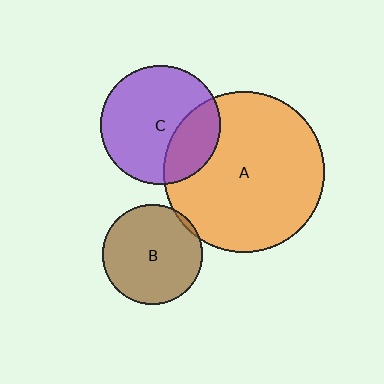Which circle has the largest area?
Circle A (orange).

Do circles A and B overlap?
Yes.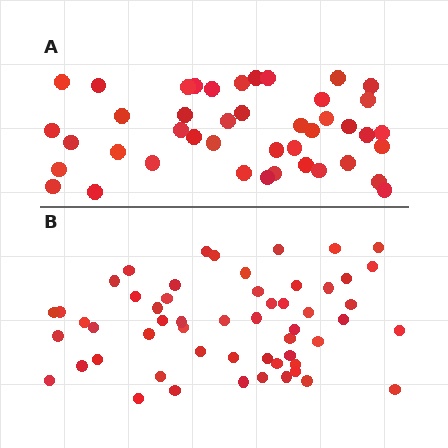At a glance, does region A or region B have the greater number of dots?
Region B (the bottom region) has more dots.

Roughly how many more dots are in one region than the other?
Region B has roughly 12 or so more dots than region A.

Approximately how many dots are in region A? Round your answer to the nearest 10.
About 40 dots. (The exact count is 43, which rounds to 40.)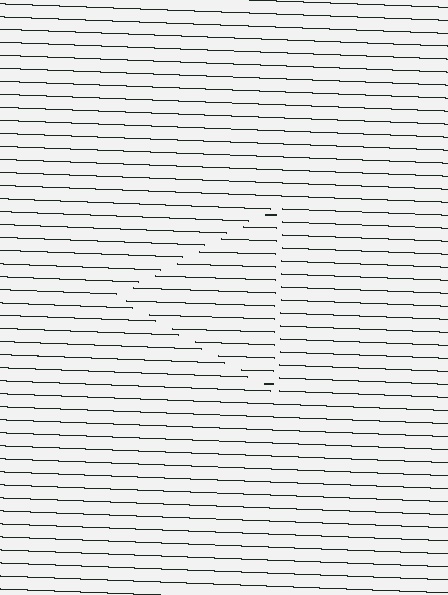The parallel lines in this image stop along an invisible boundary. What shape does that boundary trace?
An illusory triangle. The interior of the shape contains the same grating, shifted by half a period — the contour is defined by the phase discontinuity where line-ends from the inner and outer gratings abut.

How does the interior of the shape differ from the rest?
The interior of the shape contains the same grating, shifted by half a period — the contour is defined by the phase discontinuity where line-ends from the inner and outer gratings abut.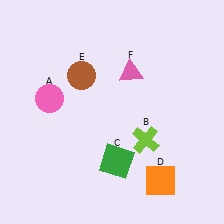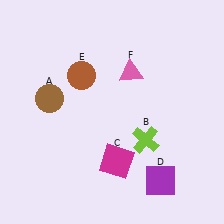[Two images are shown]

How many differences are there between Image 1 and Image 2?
There are 3 differences between the two images.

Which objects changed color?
A changed from pink to brown. C changed from green to magenta. D changed from orange to purple.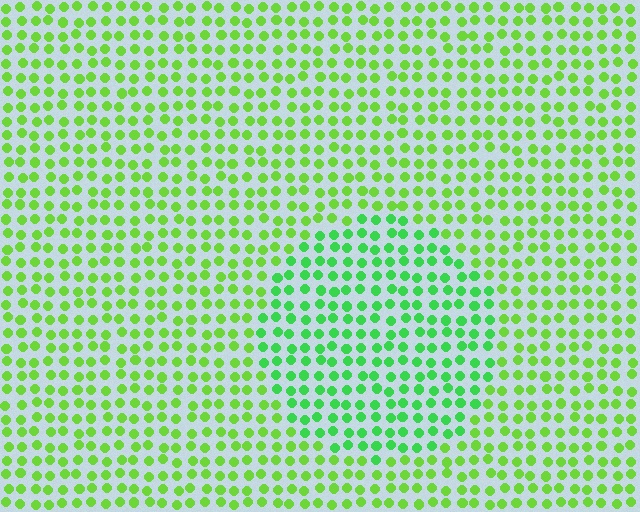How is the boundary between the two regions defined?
The boundary is defined purely by a slight shift in hue (about 28 degrees). Spacing, size, and orientation are identical on both sides.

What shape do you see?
I see a circle.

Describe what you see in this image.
The image is filled with small lime elements in a uniform arrangement. A circle-shaped region is visible where the elements are tinted to a slightly different hue, forming a subtle color boundary.